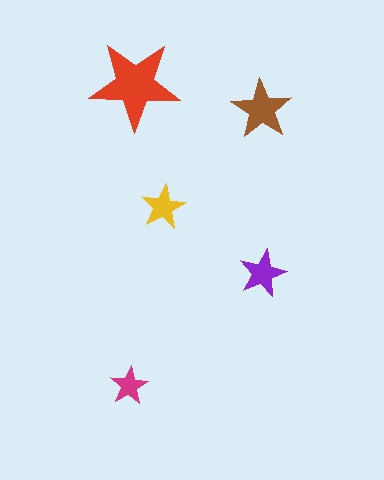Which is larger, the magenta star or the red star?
The red one.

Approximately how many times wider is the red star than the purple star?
About 2 times wider.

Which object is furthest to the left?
The magenta star is leftmost.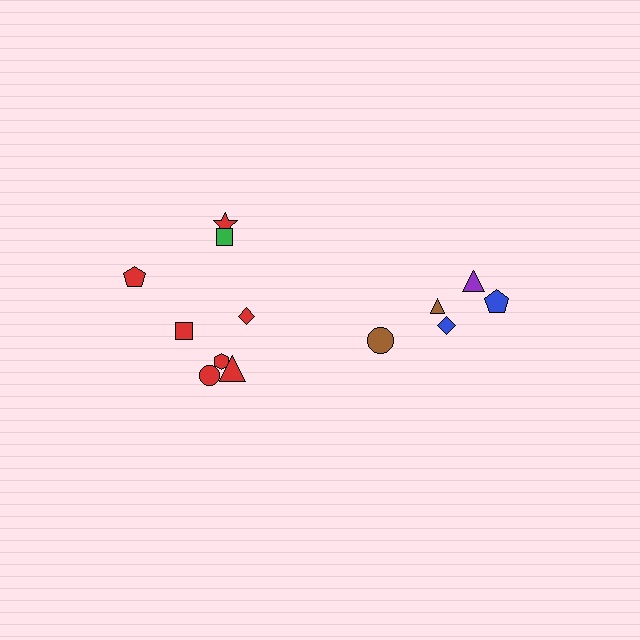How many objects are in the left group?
There are 8 objects.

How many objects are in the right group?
There are 5 objects.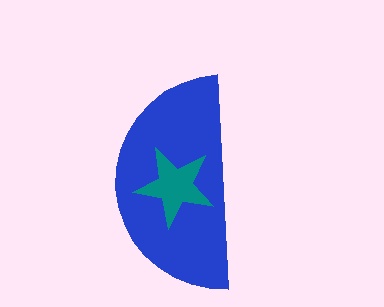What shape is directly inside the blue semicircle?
The teal star.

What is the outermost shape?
The blue semicircle.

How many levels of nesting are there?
2.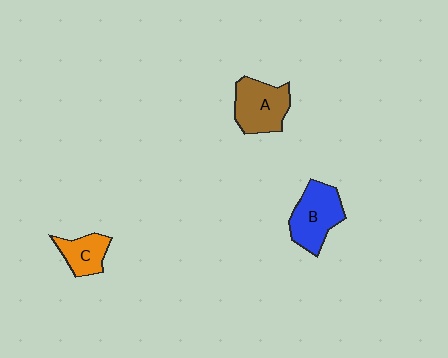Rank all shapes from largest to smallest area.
From largest to smallest: B (blue), A (brown), C (orange).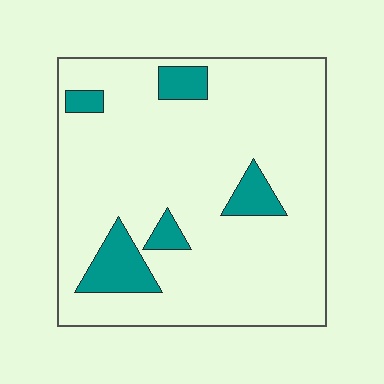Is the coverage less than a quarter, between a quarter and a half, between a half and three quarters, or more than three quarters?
Less than a quarter.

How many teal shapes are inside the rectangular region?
5.